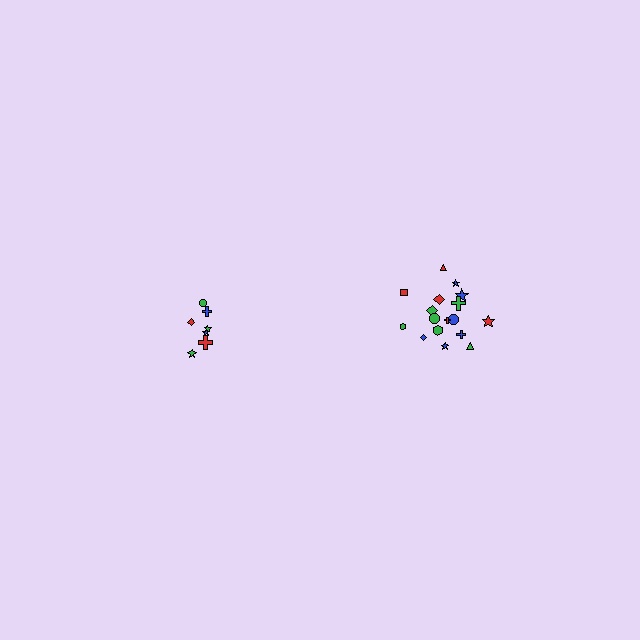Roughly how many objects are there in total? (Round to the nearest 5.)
Roughly 25 objects in total.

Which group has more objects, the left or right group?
The right group.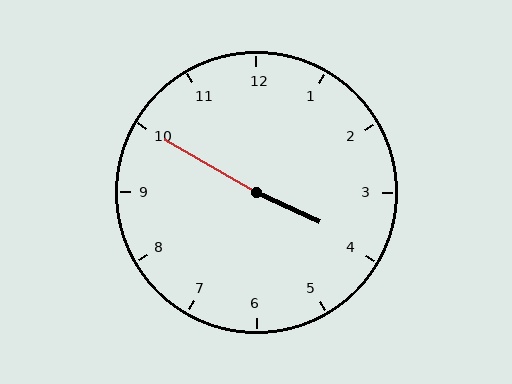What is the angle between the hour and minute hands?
Approximately 175 degrees.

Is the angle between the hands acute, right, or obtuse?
It is obtuse.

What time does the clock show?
3:50.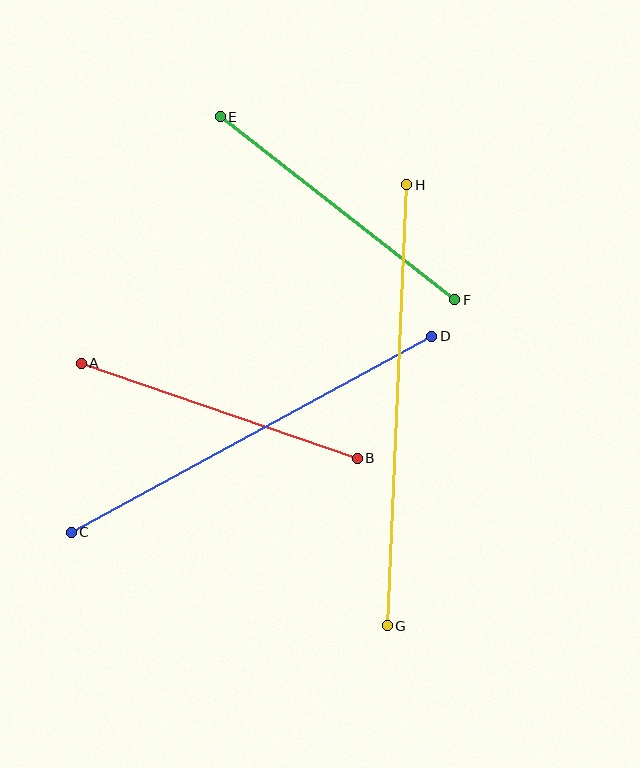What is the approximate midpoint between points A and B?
The midpoint is at approximately (219, 411) pixels.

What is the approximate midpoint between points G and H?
The midpoint is at approximately (397, 405) pixels.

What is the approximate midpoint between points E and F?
The midpoint is at approximately (337, 208) pixels.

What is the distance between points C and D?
The distance is approximately 411 pixels.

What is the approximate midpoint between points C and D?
The midpoint is at approximately (252, 434) pixels.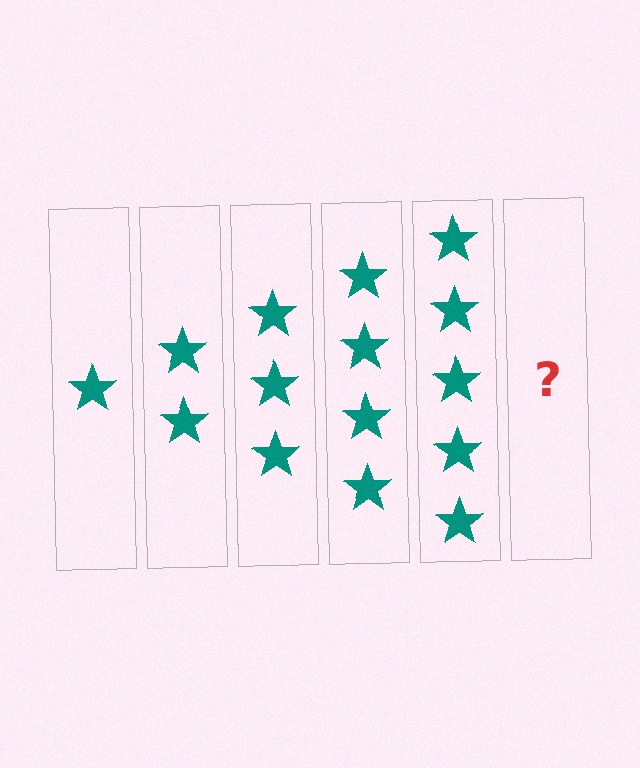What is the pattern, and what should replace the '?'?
The pattern is that each step adds one more star. The '?' should be 6 stars.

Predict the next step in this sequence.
The next step is 6 stars.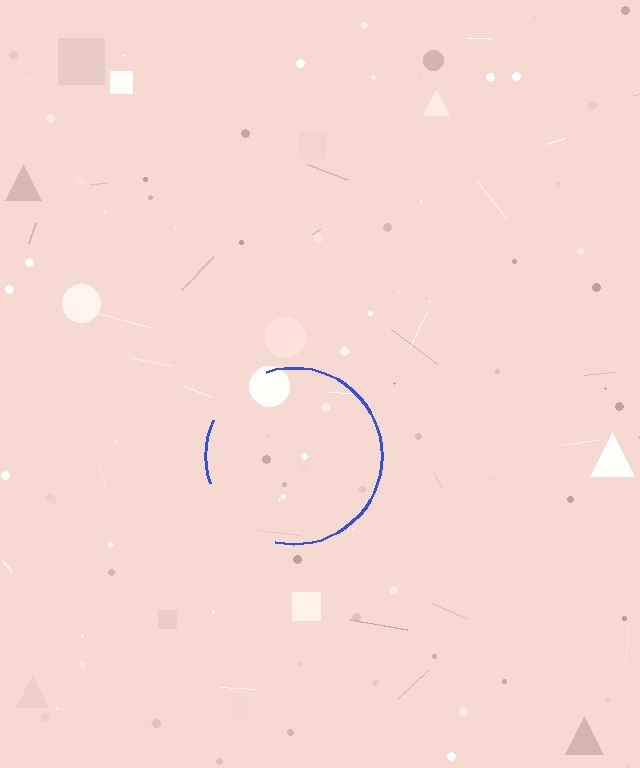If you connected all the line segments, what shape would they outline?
They would outline a circle.